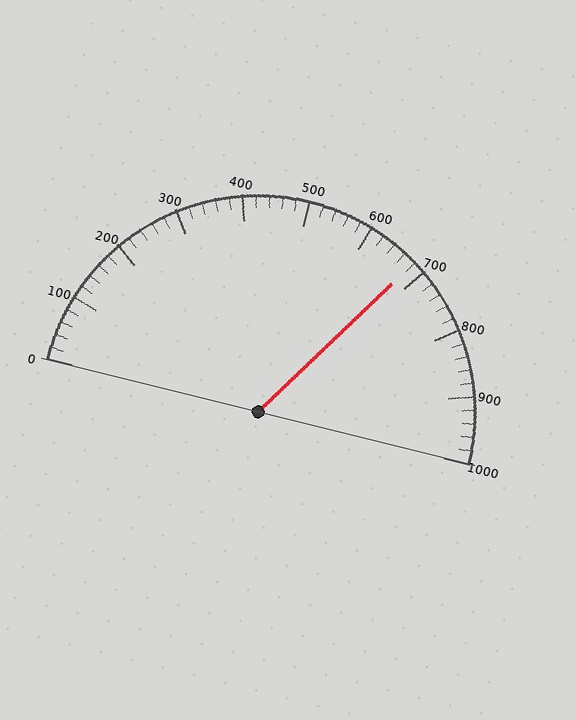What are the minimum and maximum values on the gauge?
The gauge ranges from 0 to 1000.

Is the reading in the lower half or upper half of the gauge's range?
The reading is in the upper half of the range (0 to 1000).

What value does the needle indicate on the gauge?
The needle indicates approximately 680.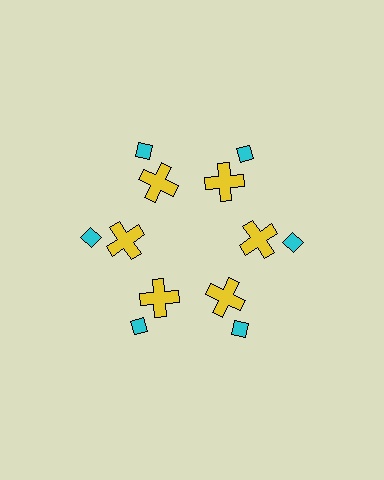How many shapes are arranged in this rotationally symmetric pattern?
There are 12 shapes, arranged in 6 groups of 2.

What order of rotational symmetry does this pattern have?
This pattern has 6-fold rotational symmetry.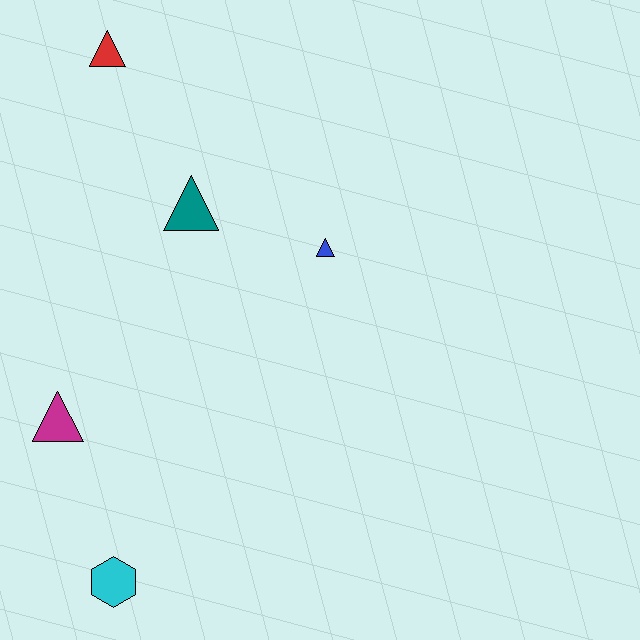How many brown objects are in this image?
There are no brown objects.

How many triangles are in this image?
There are 4 triangles.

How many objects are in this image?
There are 5 objects.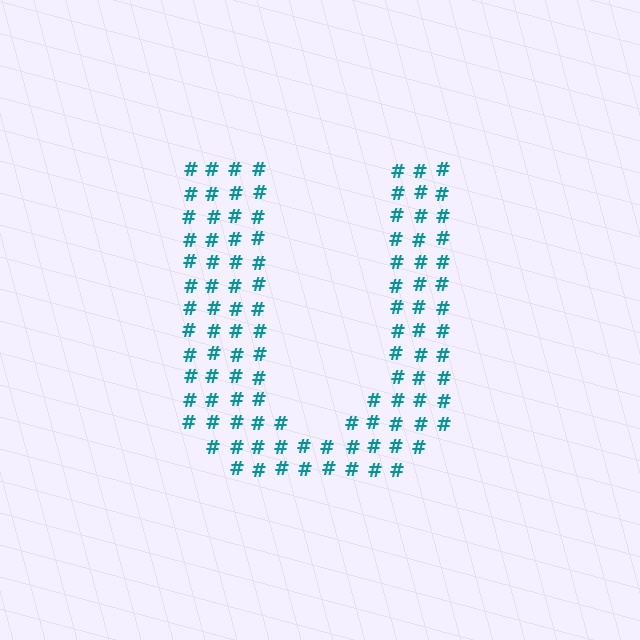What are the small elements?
The small elements are hash symbols.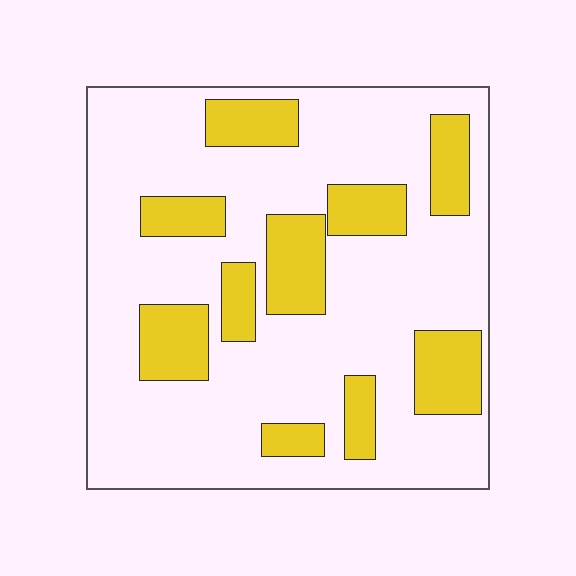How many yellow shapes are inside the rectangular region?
10.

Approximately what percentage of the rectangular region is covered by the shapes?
Approximately 25%.